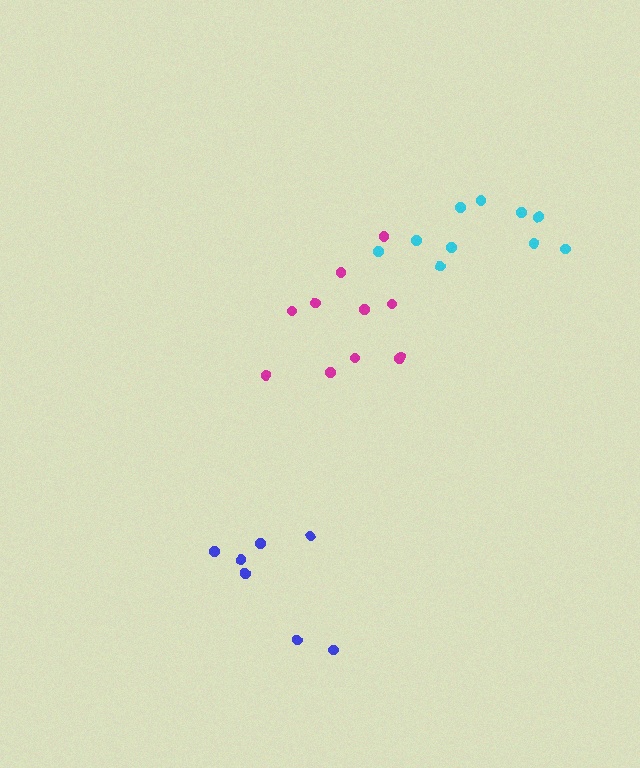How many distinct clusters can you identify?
There are 3 distinct clusters.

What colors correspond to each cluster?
The clusters are colored: magenta, blue, cyan.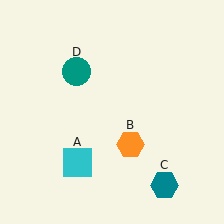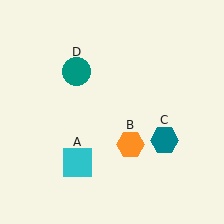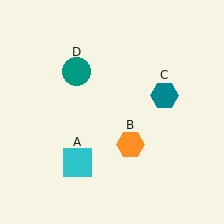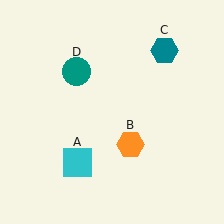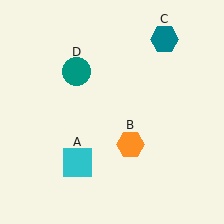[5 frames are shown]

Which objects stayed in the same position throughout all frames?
Cyan square (object A) and orange hexagon (object B) and teal circle (object D) remained stationary.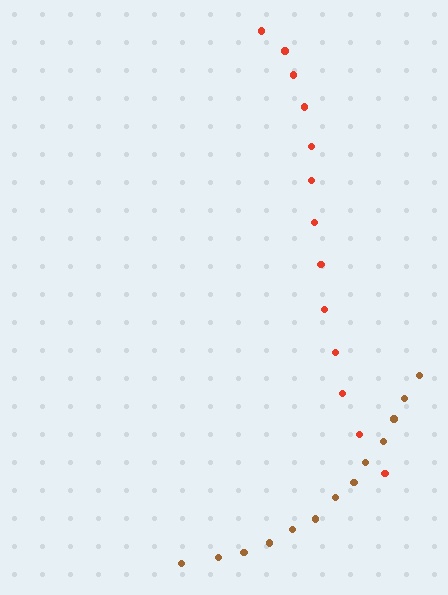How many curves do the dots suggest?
There are 2 distinct paths.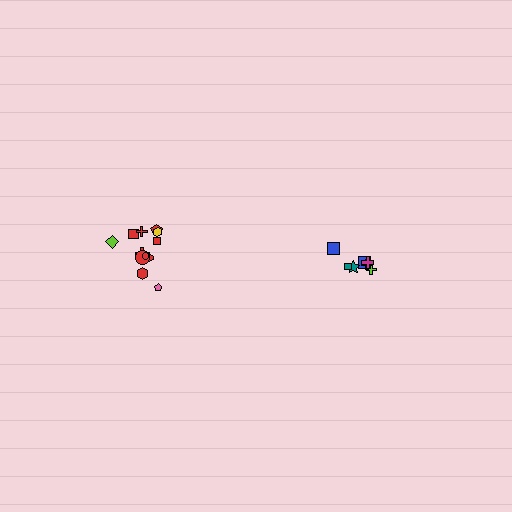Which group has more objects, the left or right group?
The left group.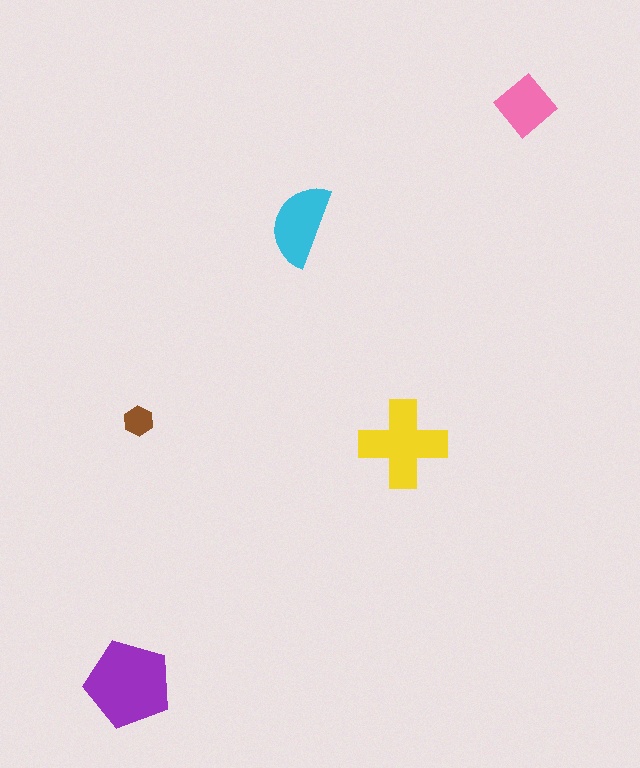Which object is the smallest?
The brown hexagon.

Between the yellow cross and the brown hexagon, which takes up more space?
The yellow cross.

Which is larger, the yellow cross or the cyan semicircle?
The yellow cross.